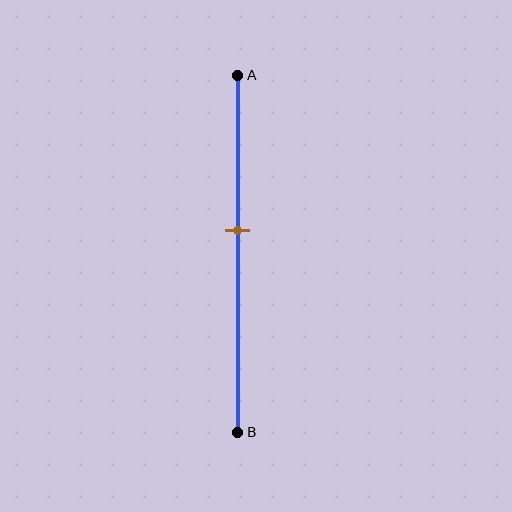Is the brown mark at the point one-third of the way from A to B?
No, the mark is at about 45% from A, not at the 33% one-third point.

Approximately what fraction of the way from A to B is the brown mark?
The brown mark is approximately 45% of the way from A to B.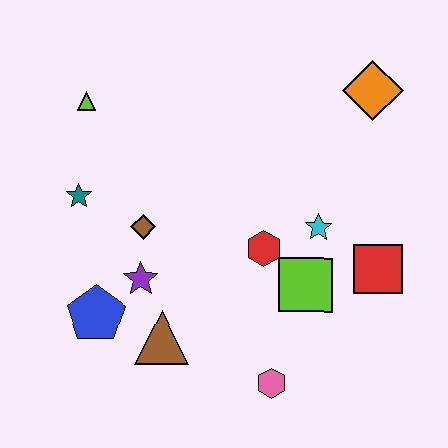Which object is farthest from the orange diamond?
The blue pentagon is farthest from the orange diamond.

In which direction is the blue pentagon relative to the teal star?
The blue pentagon is below the teal star.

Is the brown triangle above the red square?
No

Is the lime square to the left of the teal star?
No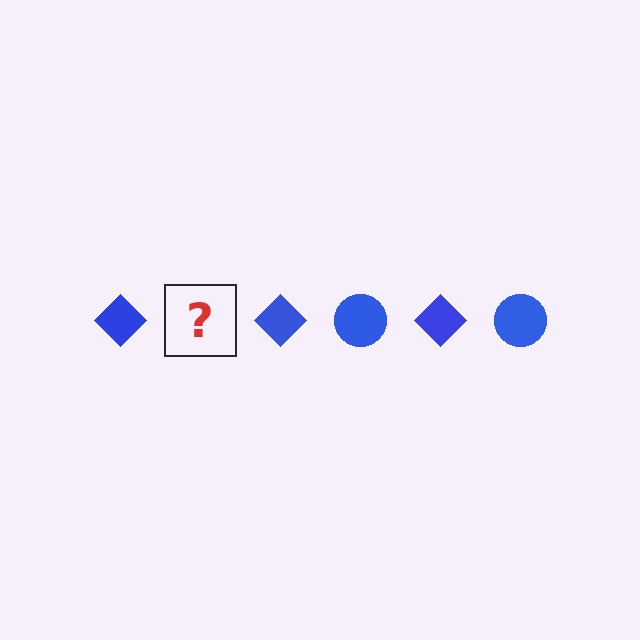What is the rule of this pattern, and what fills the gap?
The rule is that the pattern cycles through diamond, circle shapes in blue. The gap should be filled with a blue circle.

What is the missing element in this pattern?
The missing element is a blue circle.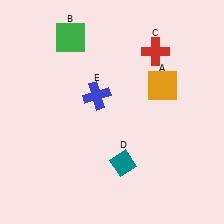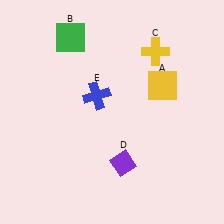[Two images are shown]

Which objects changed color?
A changed from orange to yellow. C changed from red to yellow. D changed from teal to purple.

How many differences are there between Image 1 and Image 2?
There are 3 differences between the two images.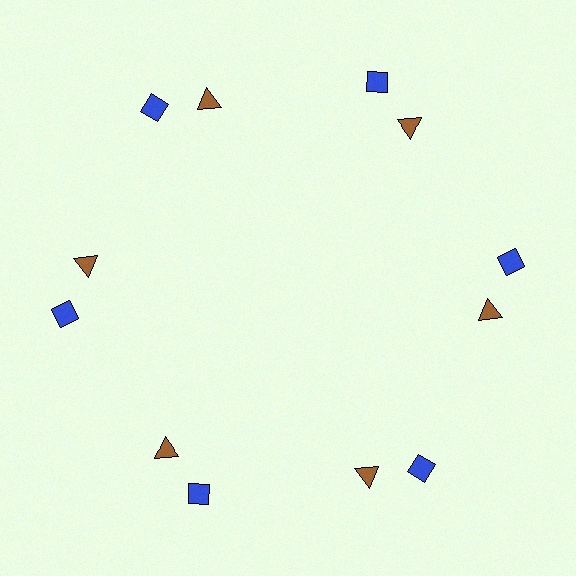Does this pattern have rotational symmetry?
Yes, this pattern has 6-fold rotational symmetry. It looks the same after rotating 60 degrees around the center.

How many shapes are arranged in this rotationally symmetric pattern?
There are 12 shapes, arranged in 6 groups of 2.